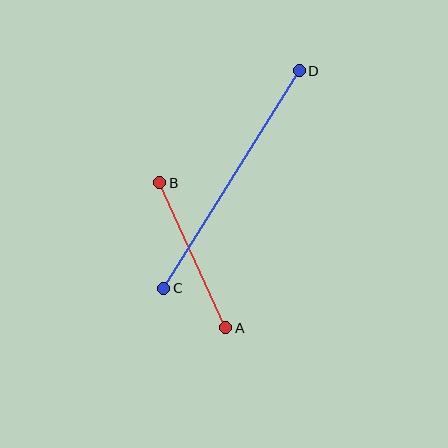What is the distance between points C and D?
The distance is approximately 256 pixels.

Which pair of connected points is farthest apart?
Points C and D are farthest apart.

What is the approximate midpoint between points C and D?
The midpoint is at approximately (231, 179) pixels.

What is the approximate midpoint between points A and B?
The midpoint is at approximately (193, 255) pixels.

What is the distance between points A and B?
The distance is approximately 159 pixels.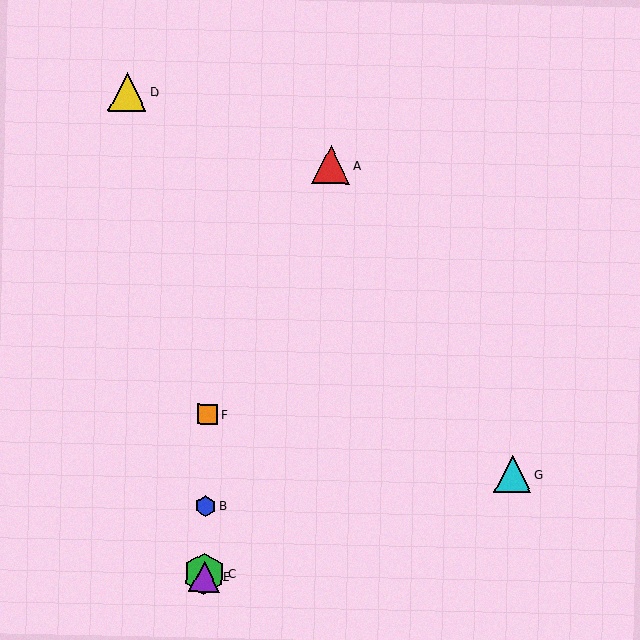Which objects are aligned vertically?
Objects B, C, E, F are aligned vertically.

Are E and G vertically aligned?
No, E is at x≈204 and G is at x≈512.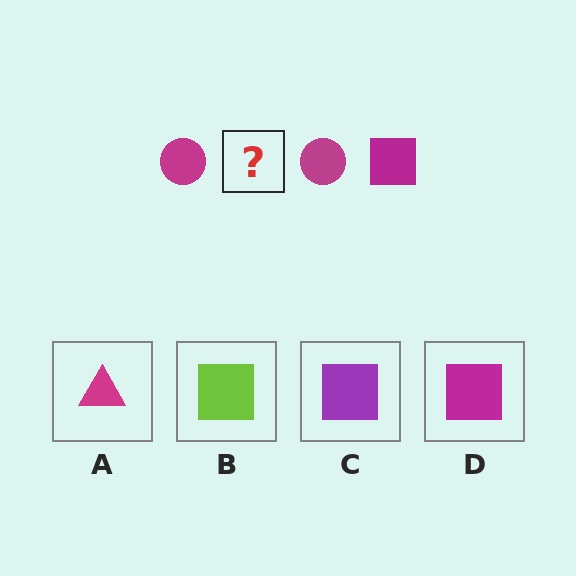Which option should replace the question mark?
Option D.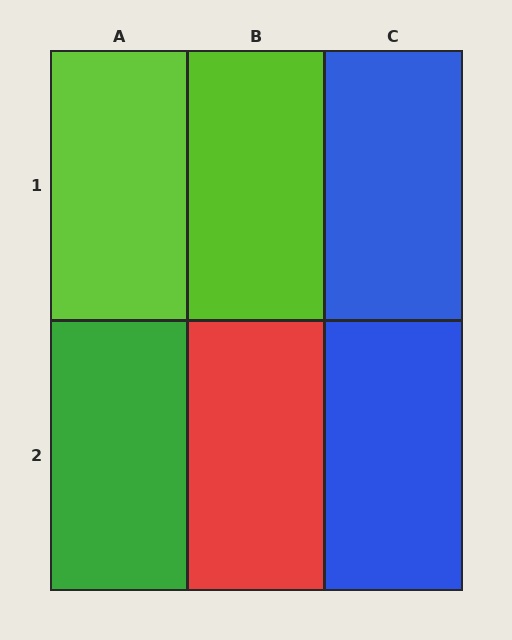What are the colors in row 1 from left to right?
Lime, lime, blue.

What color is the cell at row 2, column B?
Red.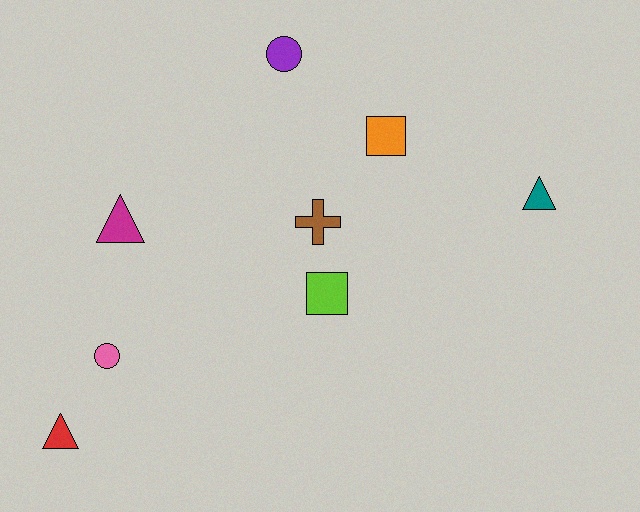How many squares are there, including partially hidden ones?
There are 2 squares.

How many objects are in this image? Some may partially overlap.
There are 8 objects.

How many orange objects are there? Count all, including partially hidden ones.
There is 1 orange object.